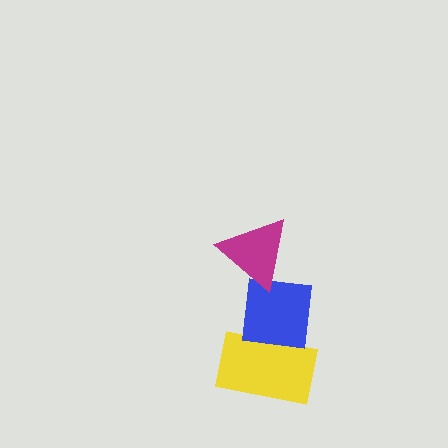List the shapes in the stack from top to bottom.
From top to bottom: the magenta triangle, the blue square, the yellow rectangle.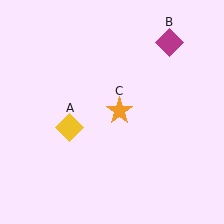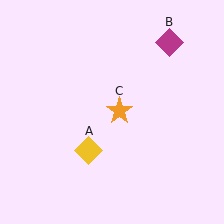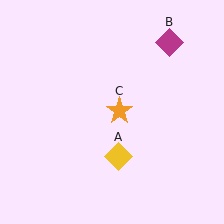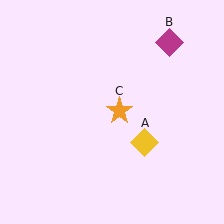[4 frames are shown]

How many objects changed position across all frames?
1 object changed position: yellow diamond (object A).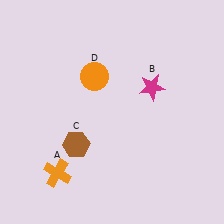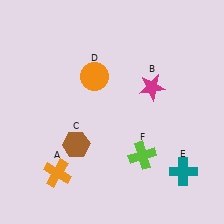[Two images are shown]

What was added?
A teal cross (E), a lime cross (F) were added in Image 2.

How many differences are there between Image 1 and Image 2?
There are 2 differences between the two images.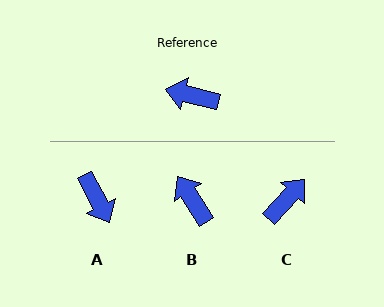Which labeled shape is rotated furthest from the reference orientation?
A, about 132 degrees away.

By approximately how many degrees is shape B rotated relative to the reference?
Approximately 43 degrees clockwise.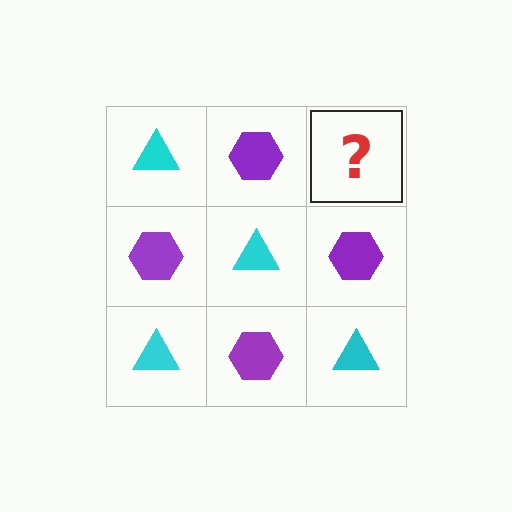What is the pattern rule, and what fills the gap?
The rule is that it alternates cyan triangle and purple hexagon in a checkerboard pattern. The gap should be filled with a cyan triangle.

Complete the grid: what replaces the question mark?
The question mark should be replaced with a cyan triangle.